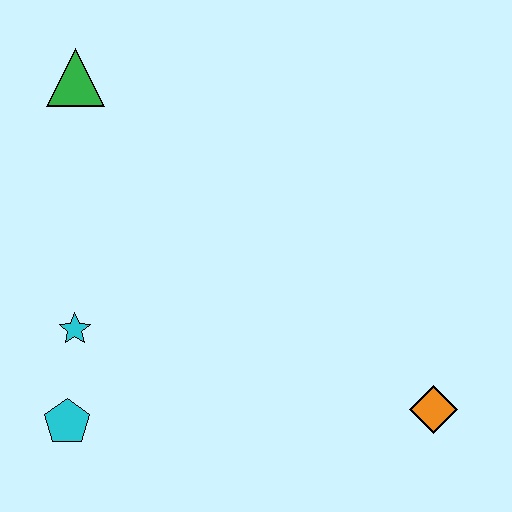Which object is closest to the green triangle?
The cyan star is closest to the green triangle.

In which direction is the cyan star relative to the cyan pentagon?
The cyan star is above the cyan pentagon.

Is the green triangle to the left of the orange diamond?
Yes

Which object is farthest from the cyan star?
The orange diamond is farthest from the cyan star.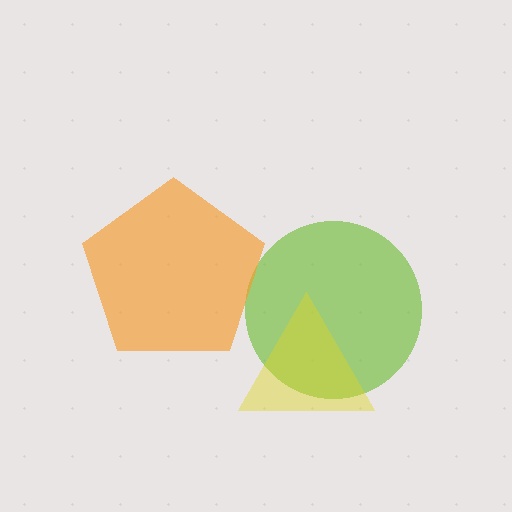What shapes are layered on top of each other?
The layered shapes are: a lime circle, a yellow triangle, an orange pentagon.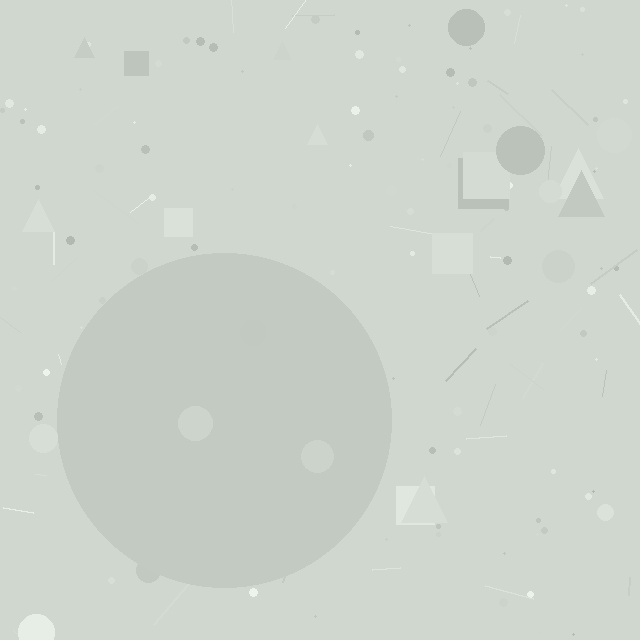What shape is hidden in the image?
A circle is hidden in the image.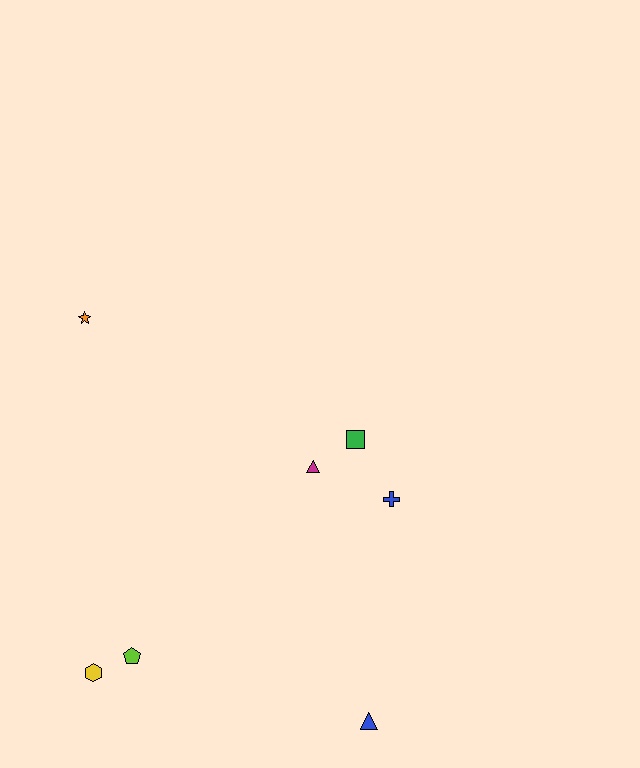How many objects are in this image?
There are 7 objects.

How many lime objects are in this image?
There is 1 lime object.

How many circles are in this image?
There are no circles.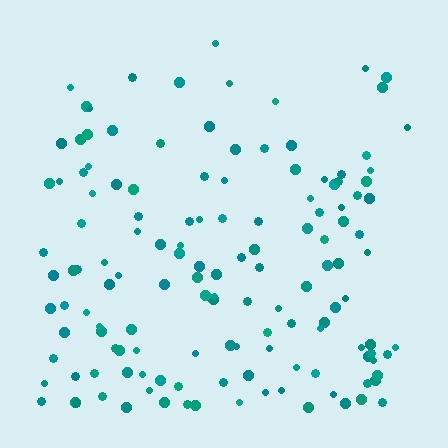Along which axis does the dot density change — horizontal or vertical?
Vertical.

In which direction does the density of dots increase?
From top to bottom, with the bottom side densest.